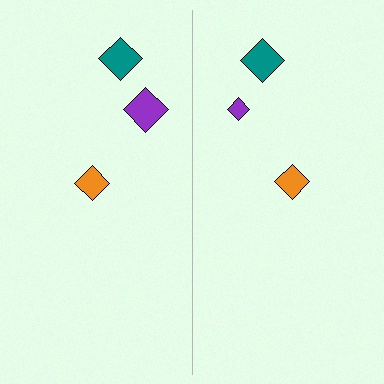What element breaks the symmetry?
The purple diamond on the right side has a different size than its mirror counterpart.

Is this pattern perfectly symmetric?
No, the pattern is not perfectly symmetric. The purple diamond on the right side has a different size than its mirror counterpart.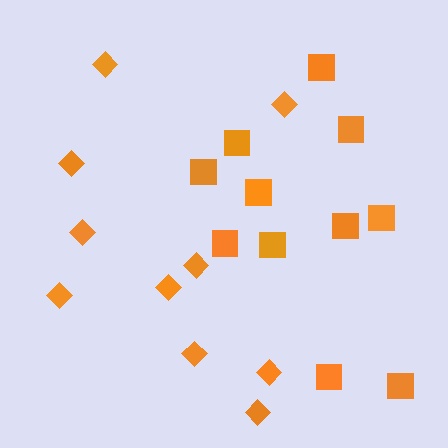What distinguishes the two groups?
There are 2 groups: one group of diamonds (10) and one group of squares (11).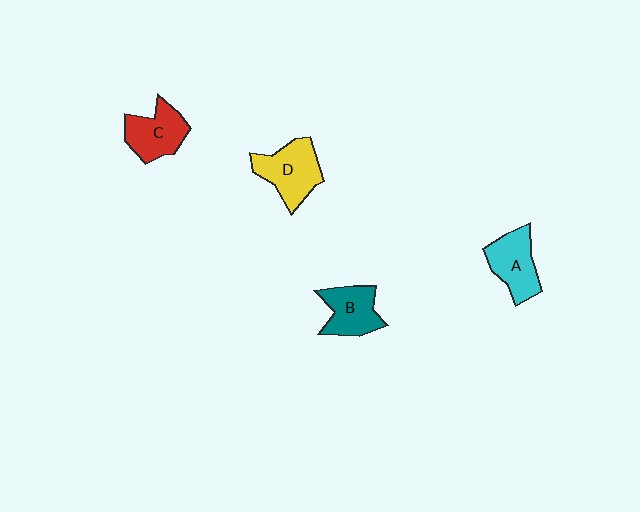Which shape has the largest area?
Shape D (yellow).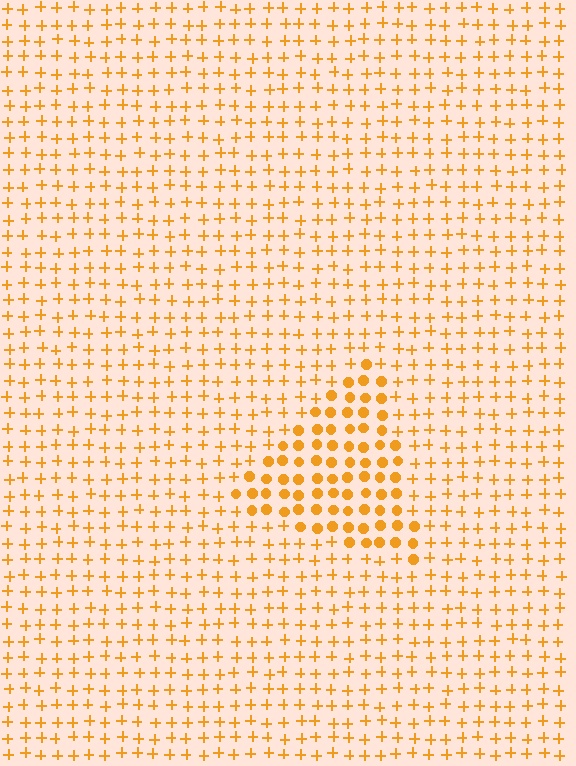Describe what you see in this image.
The image is filled with small orange elements arranged in a uniform grid. A triangle-shaped region contains circles, while the surrounding area contains plus signs. The boundary is defined purely by the change in element shape.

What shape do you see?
I see a triangle.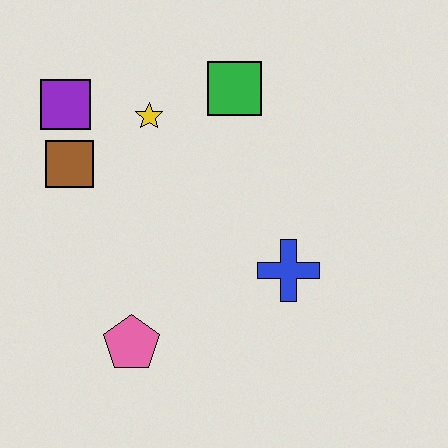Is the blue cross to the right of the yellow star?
Yes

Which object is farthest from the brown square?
The blue cross is farthest from the brown square.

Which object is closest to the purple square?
The brown square is closest to the purple square.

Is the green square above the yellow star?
Yes